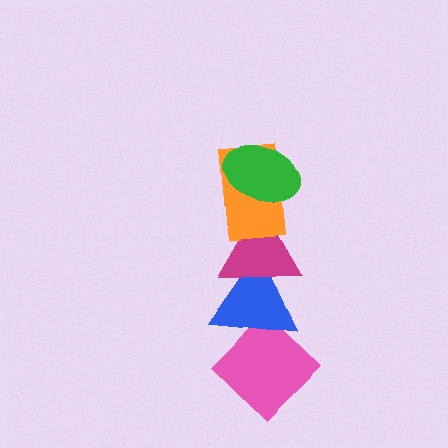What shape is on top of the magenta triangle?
The orange rectangle is on top of the magenta triangle.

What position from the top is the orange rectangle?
The orange rectangle is 2nd from the top.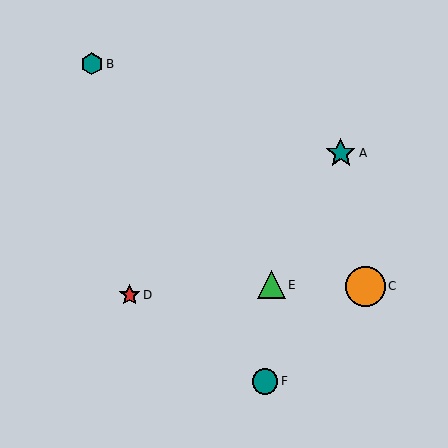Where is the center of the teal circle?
The center of the teal circle is at (265, 381).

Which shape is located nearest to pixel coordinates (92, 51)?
The teal hexagon (labeled B) at (92, 64) is nearest to that location.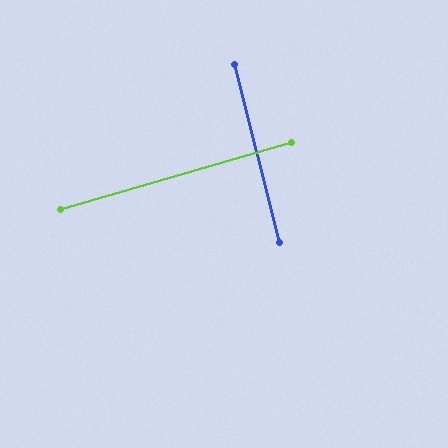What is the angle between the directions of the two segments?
Approximately 88 degrees.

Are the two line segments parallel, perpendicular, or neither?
Perpendicular — they meet at approximately 88°.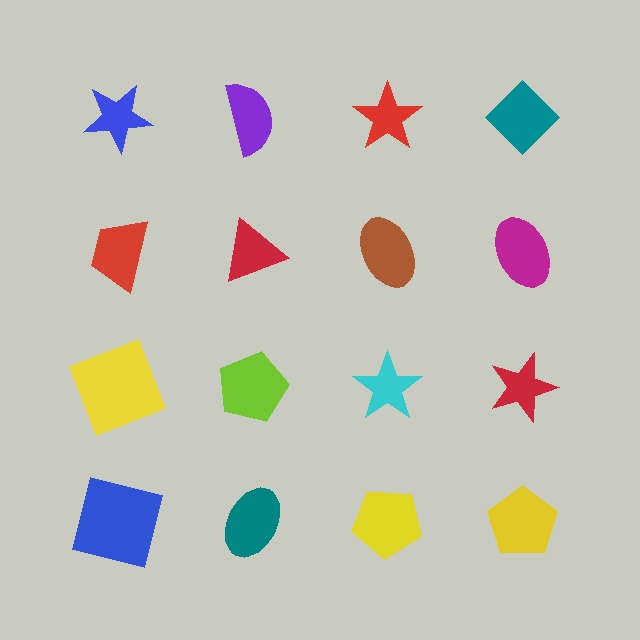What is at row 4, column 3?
A yellow pentagon.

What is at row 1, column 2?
A purple semicircle.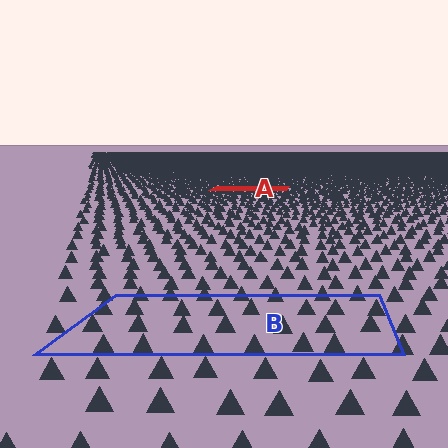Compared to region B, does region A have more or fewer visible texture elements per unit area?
Region A has more texture elements per unit area — they are packed more densely because it is farther away.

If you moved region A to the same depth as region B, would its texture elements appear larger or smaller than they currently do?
They would appear larger. At a closer depth, the same texture elements are projected at a bigger on-screen size.